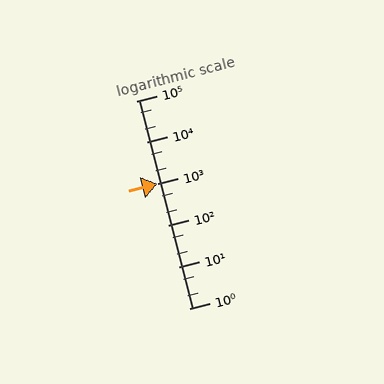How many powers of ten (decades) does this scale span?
The scale spans 5 decades, from 1 to 100000.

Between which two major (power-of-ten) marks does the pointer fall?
The pointer is between 1000 and 10000.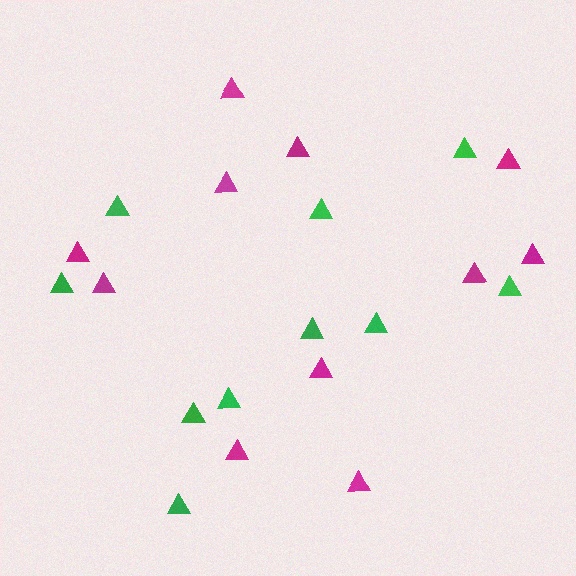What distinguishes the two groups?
There are 2 groups: one group of green triangles (10) and one group of magenta triangles (11).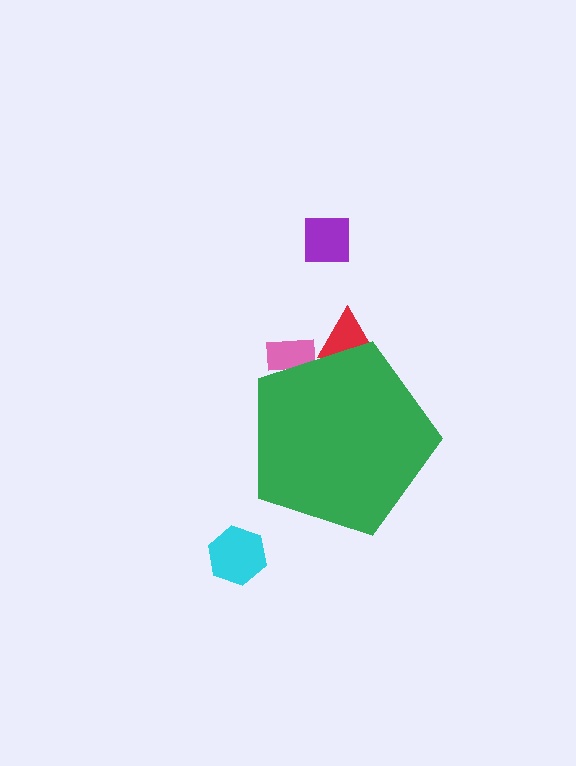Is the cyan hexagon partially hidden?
No, the cyan hexagon is fully visible.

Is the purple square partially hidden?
No, the purple square is fully visible.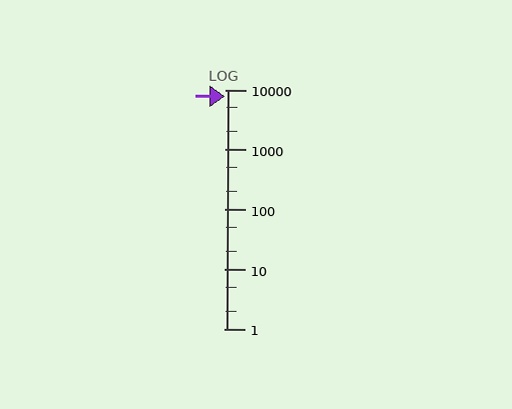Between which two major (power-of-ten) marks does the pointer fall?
The pointer is between 1000 and 10000.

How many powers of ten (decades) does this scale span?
The scale spans 4 decades, from 1 to 10000.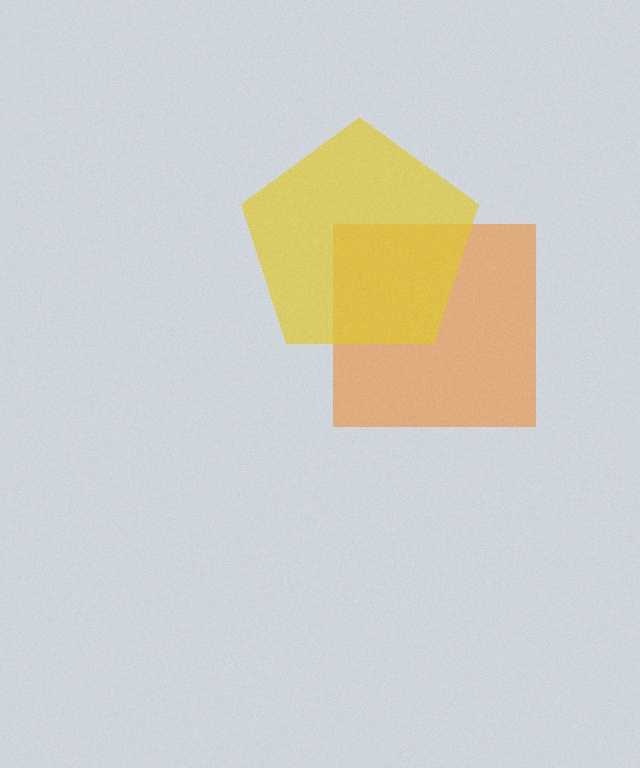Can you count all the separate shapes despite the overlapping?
Yes, there are 2 separate shapes.